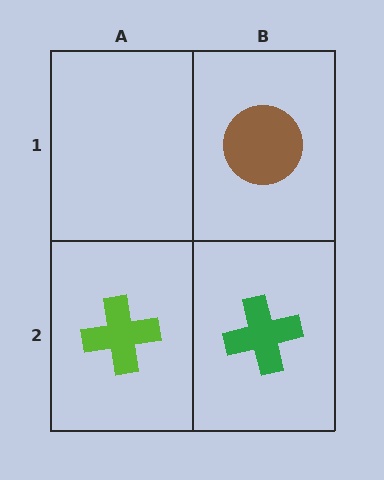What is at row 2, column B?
A green cross.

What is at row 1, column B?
A brown circle.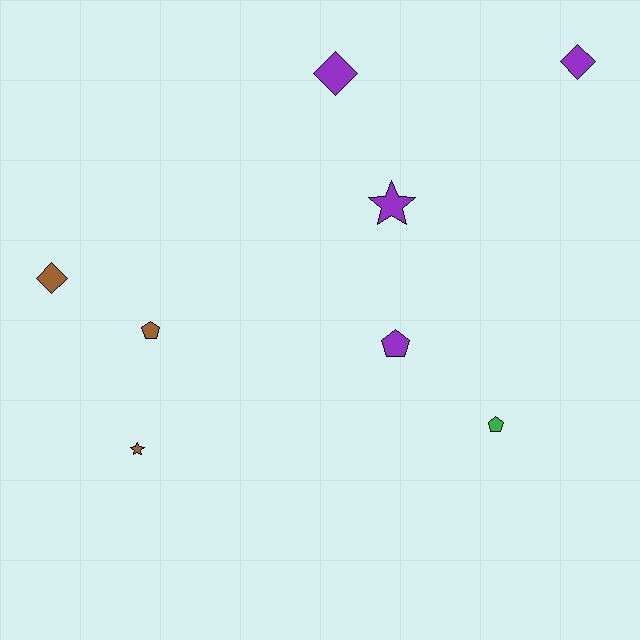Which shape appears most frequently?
Pentagon, with 3 objects.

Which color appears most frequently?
Purple, with 4 objects.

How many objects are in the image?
There are 8 objects.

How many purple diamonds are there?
There are 2 purple diamonds.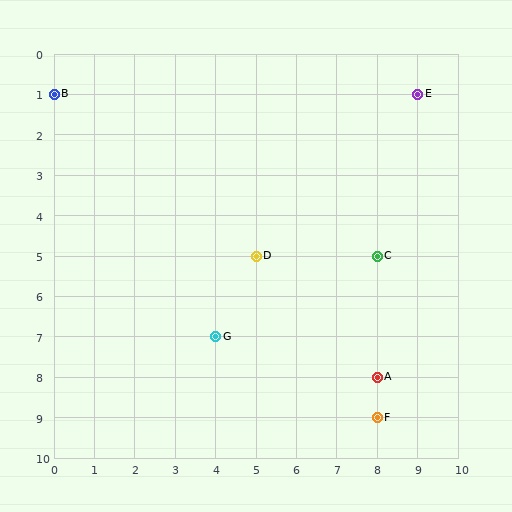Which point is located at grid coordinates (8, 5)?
Point C is at (8, 5).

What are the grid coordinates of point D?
Point D is at grid coordinates (5, 5).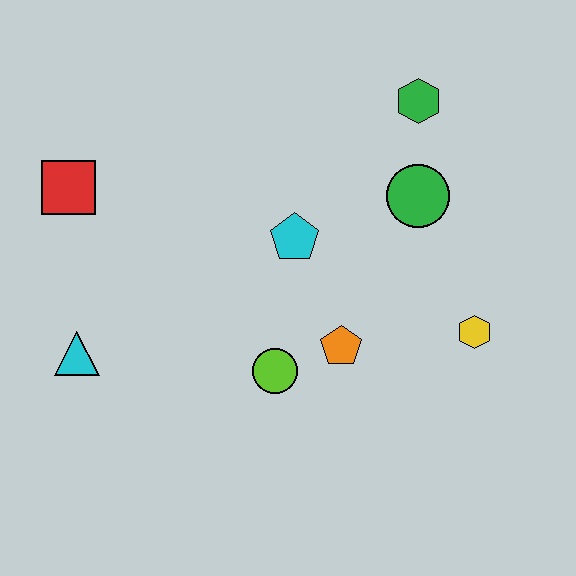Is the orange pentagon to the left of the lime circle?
No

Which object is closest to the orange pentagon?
The lime circle is closest to the orange pentagon.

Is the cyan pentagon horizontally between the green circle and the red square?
Yes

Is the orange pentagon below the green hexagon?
Yes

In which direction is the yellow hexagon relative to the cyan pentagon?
The yellow hexagon is to the right of the cyan pentagon.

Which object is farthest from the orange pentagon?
The red square is farthest from the orange pentagon.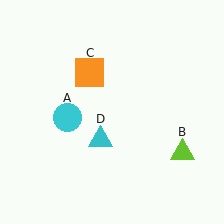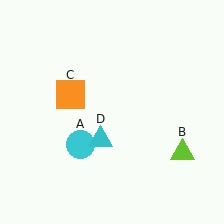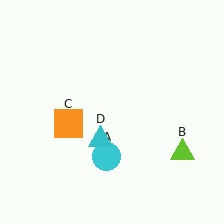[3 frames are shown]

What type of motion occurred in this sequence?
The cyan circle (object A), orange square (object C) rotated counterclockwise around the center of the scene.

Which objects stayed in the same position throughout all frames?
Lime triangle (object B) and cyan triangle (object D) remained stationary.